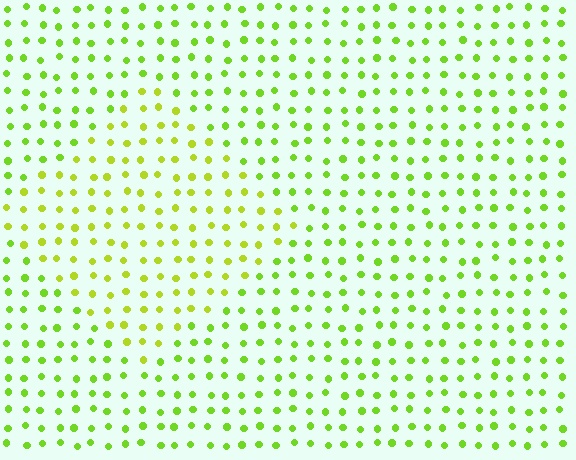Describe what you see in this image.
The image is filled with small lime elements in a uniform arrangement. A diamond-shaped region is visible where the elements are tinted to a slightly different hue, forming a subtle color boundary.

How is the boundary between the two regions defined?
The boundary is defined purely by a slight shift in hue (about 22 degrees). Spacing, size, and orientation are identical on both sides.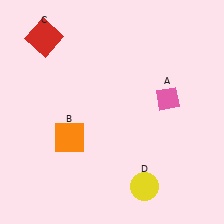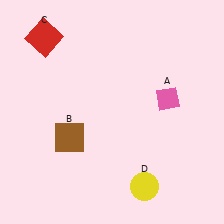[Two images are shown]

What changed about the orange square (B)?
In Image 1, B is orange. In Image 2, it changed to brown.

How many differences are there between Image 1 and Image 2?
There is 1 difference between the two images.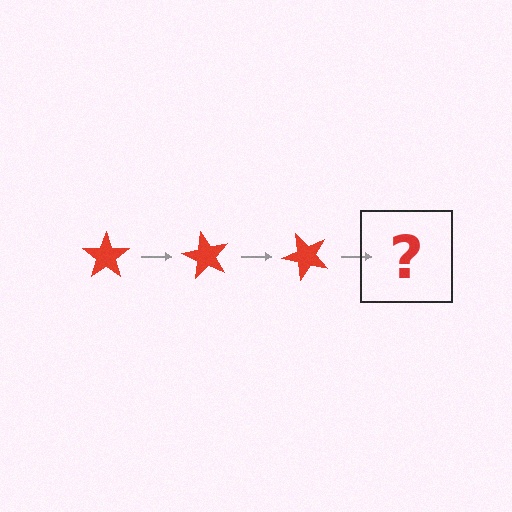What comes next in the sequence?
The next element should be a red star rotated 180 degrees.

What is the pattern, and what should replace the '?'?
The pattern is that the star rotates 60 degrees each step. The '?' should be a red star rotated 180 degrees.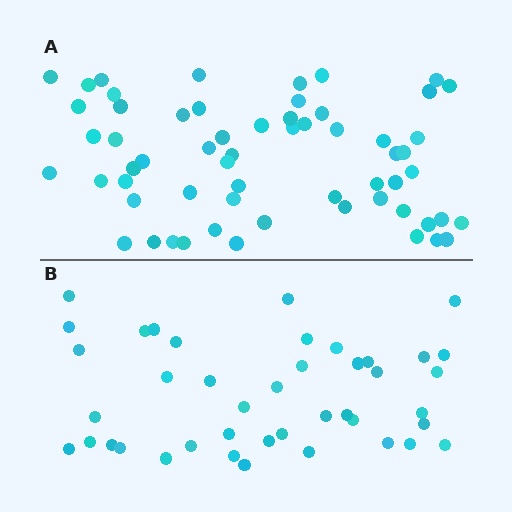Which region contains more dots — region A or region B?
Region A (the top region) has more dots.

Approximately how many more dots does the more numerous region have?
Region A has approximately 20 more dots than region B.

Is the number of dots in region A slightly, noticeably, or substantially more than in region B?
Region A has noticeably more, but not dramatically so. The ratio is roughly 1.4 to 1.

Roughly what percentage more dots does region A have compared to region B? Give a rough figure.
About 45% more.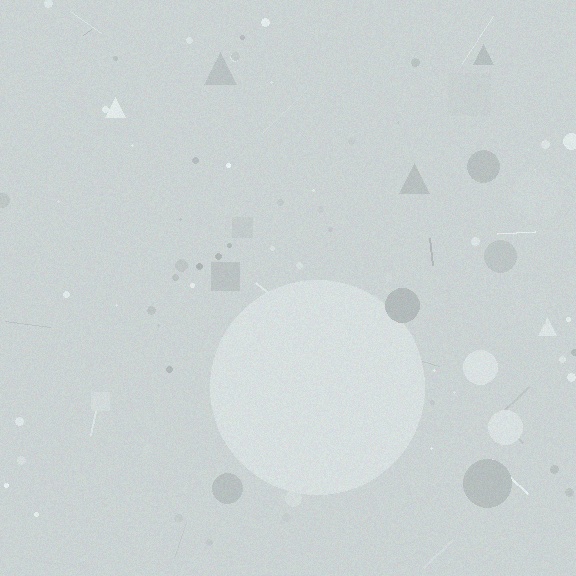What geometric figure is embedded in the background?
A circle is embedded in the background.